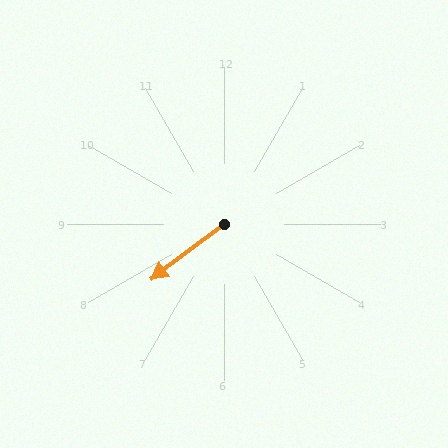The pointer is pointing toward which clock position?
Roughly 8 o'clock.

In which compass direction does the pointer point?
Southwest.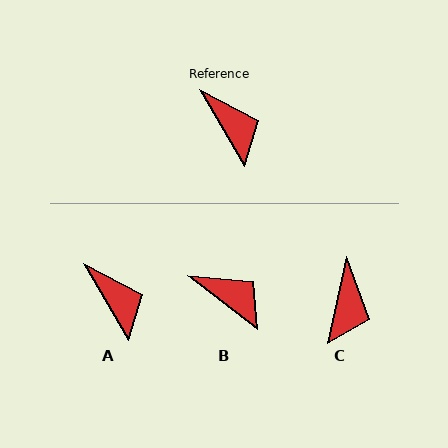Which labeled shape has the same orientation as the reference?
A.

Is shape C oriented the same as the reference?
No, it is off by about 42 degrees.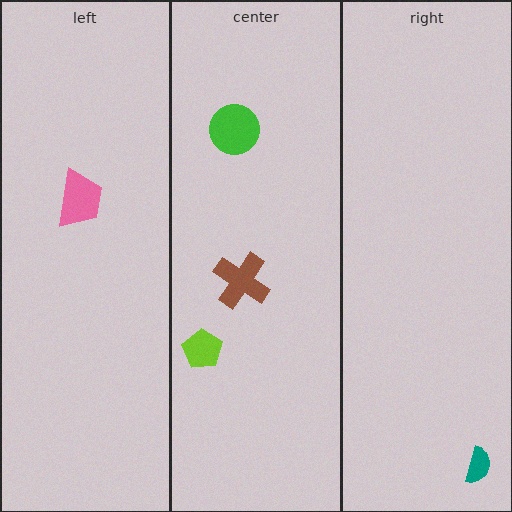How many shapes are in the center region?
3.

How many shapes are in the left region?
1.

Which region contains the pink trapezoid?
The left region.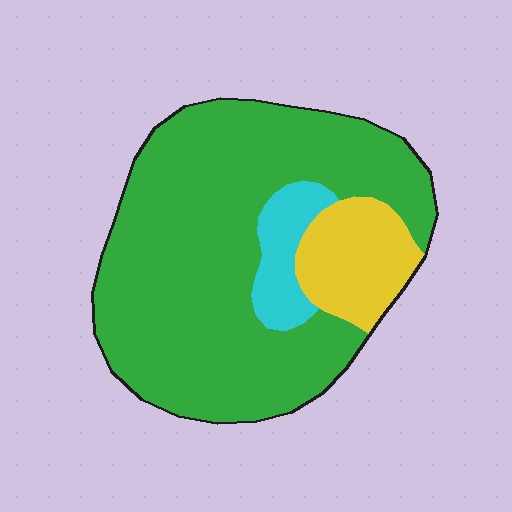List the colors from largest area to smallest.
From largest to smallest: green, yellow, cyan.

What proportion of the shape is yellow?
Yellow covers about 15% of the shape.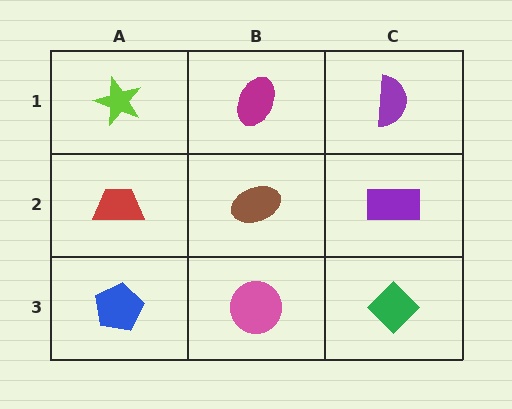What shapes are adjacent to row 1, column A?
A red trapezoid (row 2, column A), a magenta ellipse (row 1, column B).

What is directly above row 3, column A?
A red trapezoid.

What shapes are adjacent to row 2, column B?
A magenta ellipse (row 1, column B), a pink circle (row 3, column B), a red trapezoid (row 2, column A), a purple rectangle (row 2, column C).